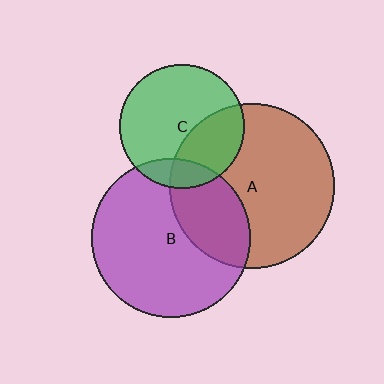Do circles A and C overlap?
Yes.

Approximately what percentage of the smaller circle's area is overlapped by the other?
Approximately 35%.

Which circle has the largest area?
Circle A (brown).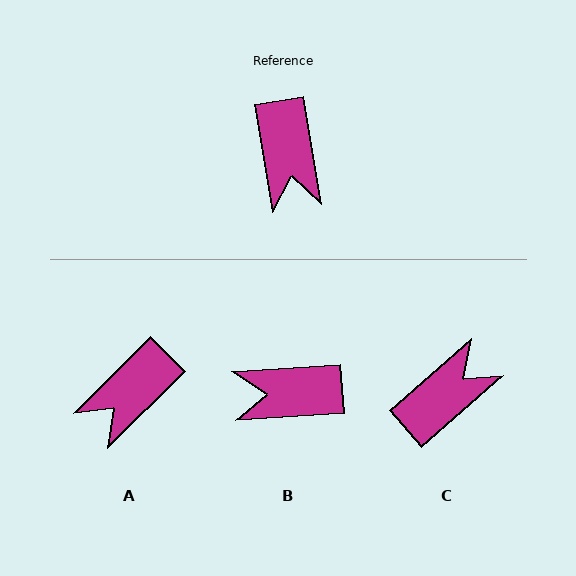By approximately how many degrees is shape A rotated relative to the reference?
Approximately 55 degrees clockwise.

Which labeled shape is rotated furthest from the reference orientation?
C, about 122 degrees away.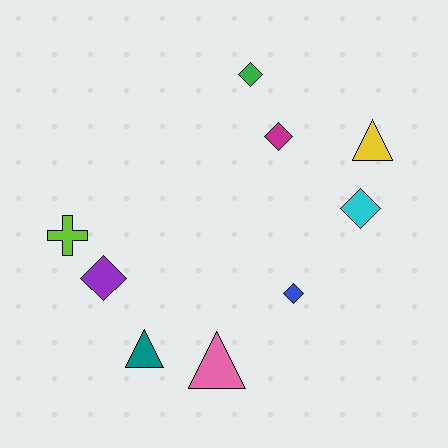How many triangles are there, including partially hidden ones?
There are 3 triangles.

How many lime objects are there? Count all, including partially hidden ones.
There is 1 lime object.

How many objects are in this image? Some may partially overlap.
There are 9 objects.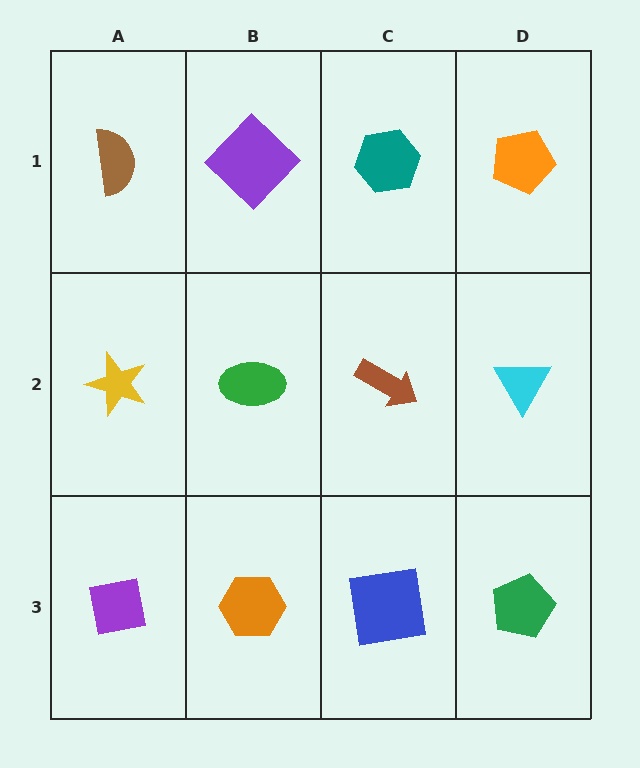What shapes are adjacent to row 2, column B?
A purple diamond (row 1, column B), an orange hexagon (row 3, column B), a yellow star (row 2, column A), a brown arrow (row 2, column C).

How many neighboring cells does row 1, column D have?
2.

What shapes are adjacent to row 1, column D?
A cyan triangle (row 2, column D), a teal hexagon (row 1, column C).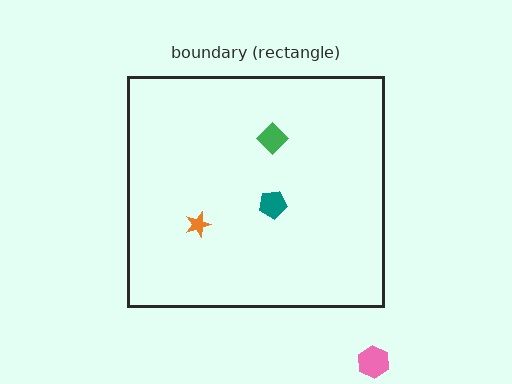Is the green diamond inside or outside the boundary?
Inside.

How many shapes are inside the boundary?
3 inside, 1 outside.